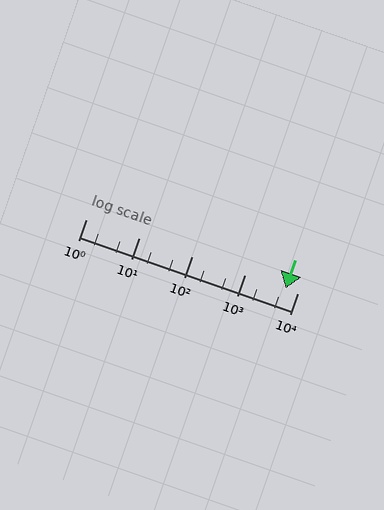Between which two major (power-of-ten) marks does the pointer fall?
The pointer is between 1000 and 10000.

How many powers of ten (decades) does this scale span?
The scale spans 4 decades, from 1 to 10000.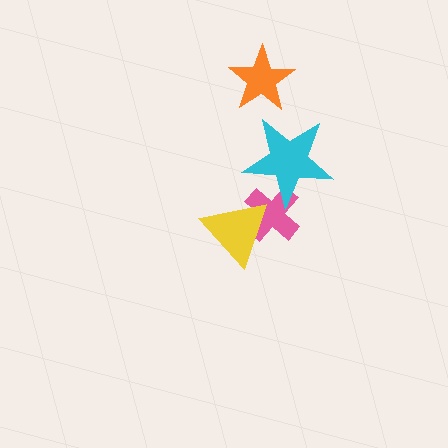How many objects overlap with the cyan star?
1 object overlaps with the cyan star.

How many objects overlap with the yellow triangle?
1 object overlaps with the yellow triangle.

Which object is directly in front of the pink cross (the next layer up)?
The cyan star is directly in front of the pink cross.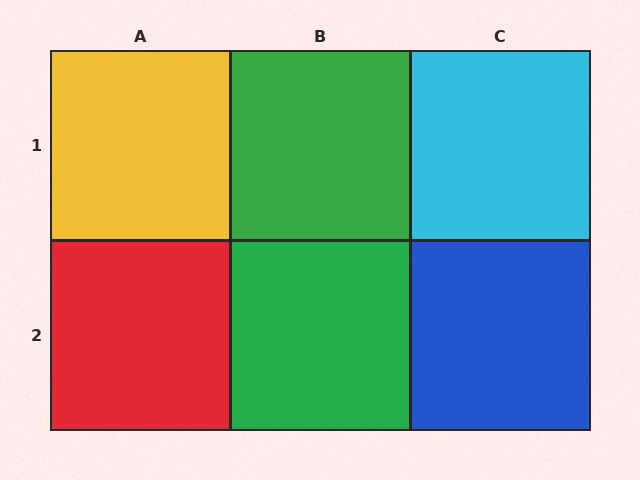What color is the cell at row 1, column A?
Yellow.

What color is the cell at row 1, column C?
Cyan.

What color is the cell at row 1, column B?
Green.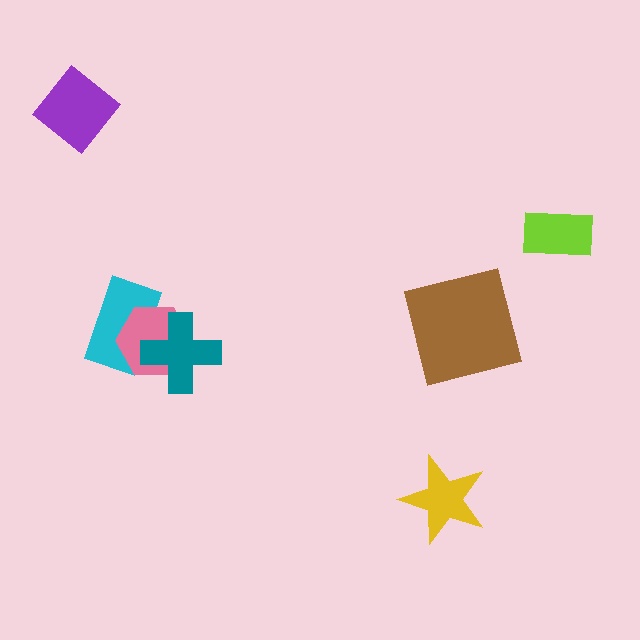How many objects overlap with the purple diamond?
0 objects overlap with the purple diamond.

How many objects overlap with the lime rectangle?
0 objects overlap with the lime rectangle.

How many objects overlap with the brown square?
0 objects overlap with the brown square.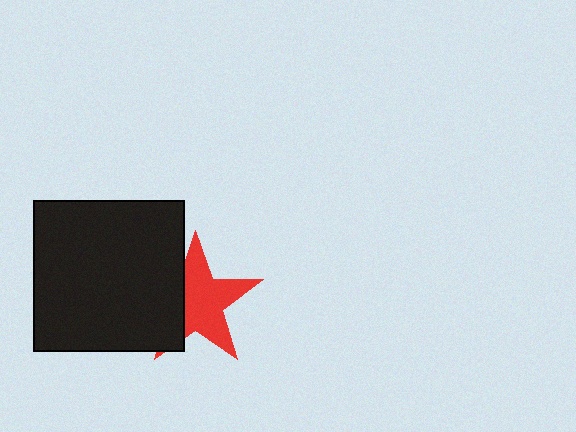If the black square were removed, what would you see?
You would see the complete red star.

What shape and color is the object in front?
The object in front is a black square.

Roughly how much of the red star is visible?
Most of it is visible (roughly 66%).